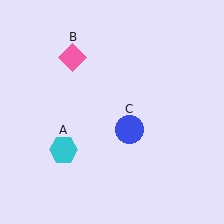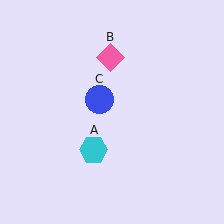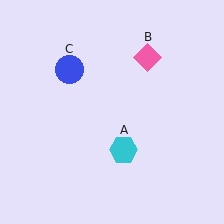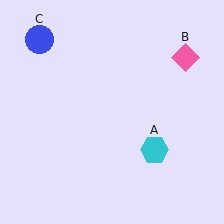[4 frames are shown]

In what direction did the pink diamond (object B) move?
The pink diamond (object B) moved right.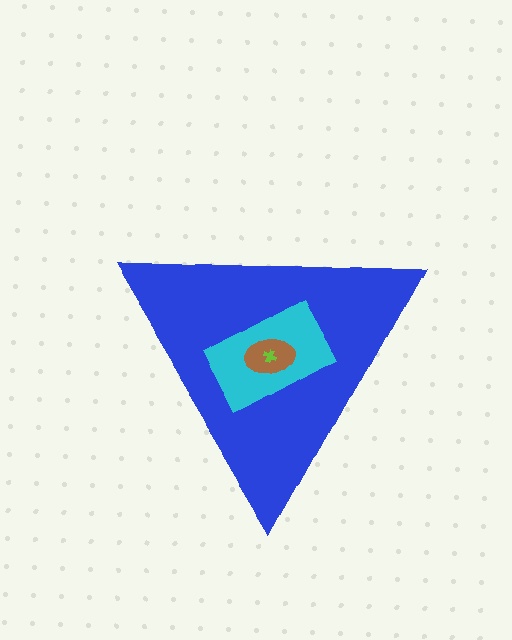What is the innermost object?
The lime cross.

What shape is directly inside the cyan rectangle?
The brown ellipse.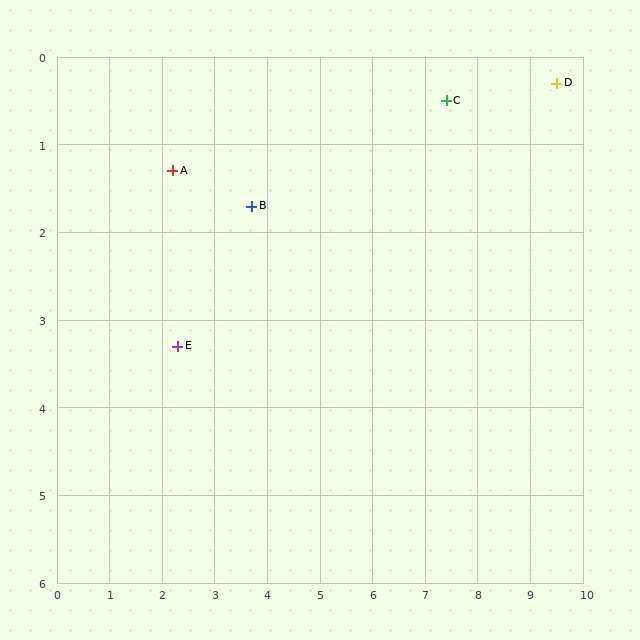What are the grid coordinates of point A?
Point A is at approximately (2.2, 1.3).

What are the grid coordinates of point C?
Point C is at approximately (7.4, 0.5).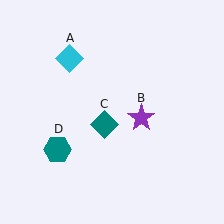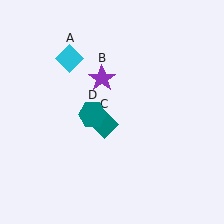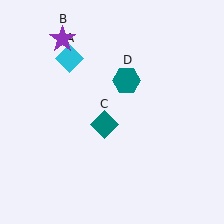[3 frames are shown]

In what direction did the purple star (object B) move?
The purple star (object B) moved up and to the left.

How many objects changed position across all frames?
2 objects changed position: purple star (object B), teal hexagon (object D).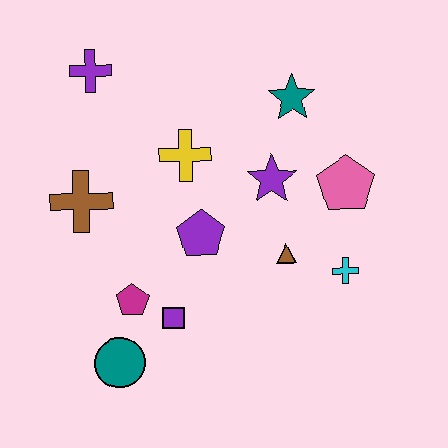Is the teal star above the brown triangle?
Yes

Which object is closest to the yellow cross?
The purple pentagon is closest to the yellow cross.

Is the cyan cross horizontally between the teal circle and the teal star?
No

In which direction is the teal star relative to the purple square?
The teal star is above the purple square.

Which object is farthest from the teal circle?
The teal star is farthest from the teal circle.